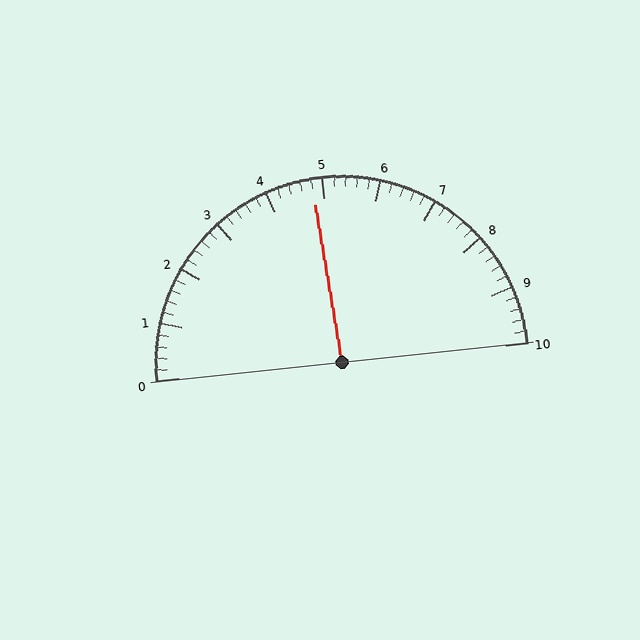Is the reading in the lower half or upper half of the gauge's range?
The reading is in the lower half of the range (0 to 10).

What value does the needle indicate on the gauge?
The needle indicates approximately 4.8.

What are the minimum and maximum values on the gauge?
The gauge ranges from 0 to 10.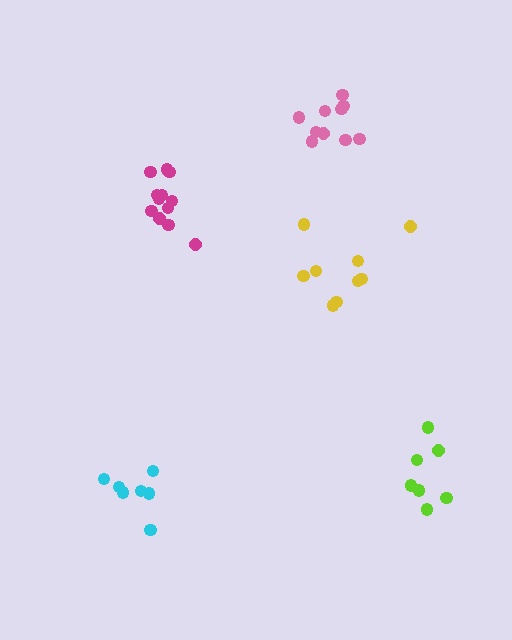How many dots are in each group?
Group 1: 7 dots, Group 2: 9 dots, Group 3: 10 dots, Group 4: 7 dots, Group 5: 12 dots (45 total).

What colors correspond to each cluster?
The clusters are colored: cyan, yellow, pink, lime, magenta.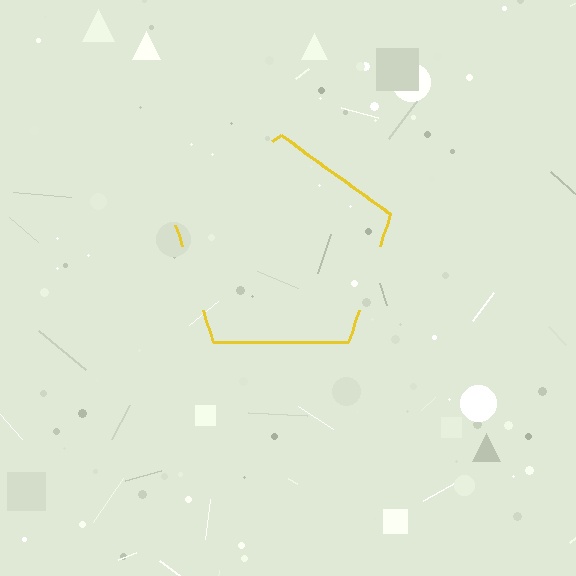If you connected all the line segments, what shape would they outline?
They would outline a pentagon.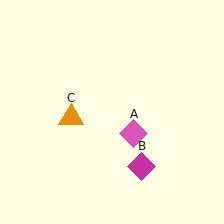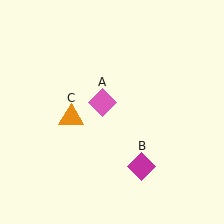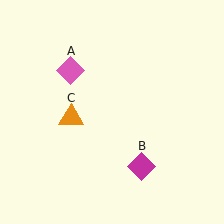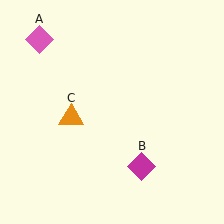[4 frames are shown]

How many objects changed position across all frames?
1 object changed position: pink diamond (object A).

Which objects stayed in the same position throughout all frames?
Magenta diamond (object B) and orange triangle (object C) remained stationary.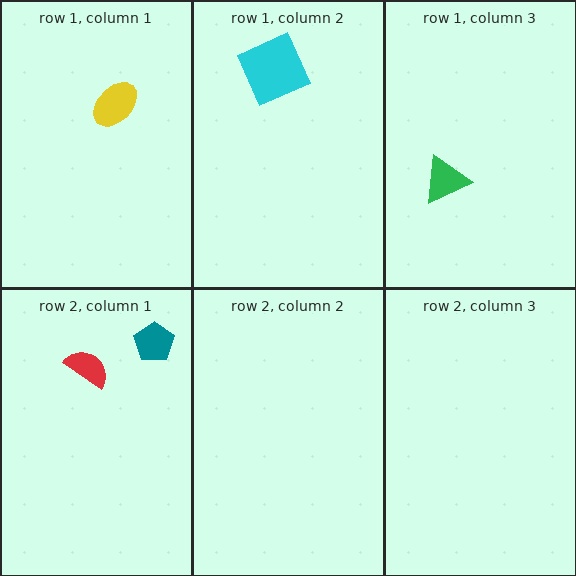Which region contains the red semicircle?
The row 2, column 1 region.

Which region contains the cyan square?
The row 1, column 2 region.